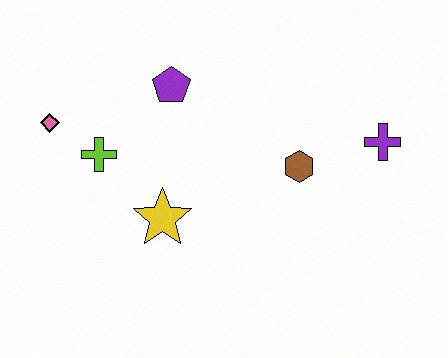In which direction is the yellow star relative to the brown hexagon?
The yellow star is to the left of the brown hexagon.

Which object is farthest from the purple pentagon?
The purple cross is farthest from the purple pentagon.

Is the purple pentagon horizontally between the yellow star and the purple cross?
Yes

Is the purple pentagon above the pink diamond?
Yes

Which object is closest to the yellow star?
The lime cross is closest to the yellow star.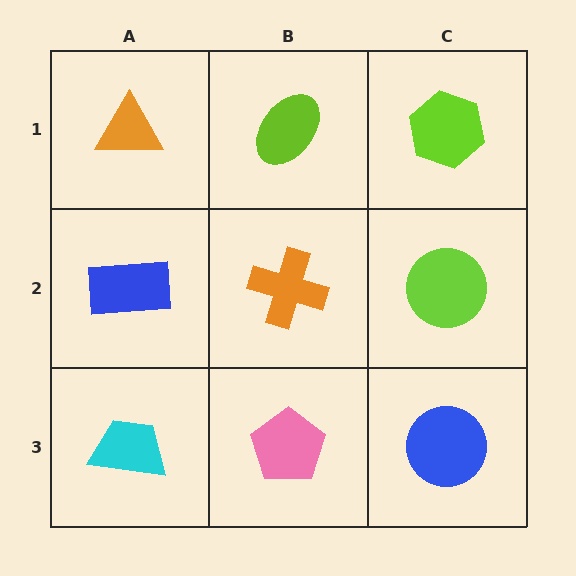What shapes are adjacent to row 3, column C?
A lime circle (row 2, column C), a pink pentagon (row 3, column B).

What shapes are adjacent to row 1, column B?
An orange cross (row 2, column B), an orange triangle (row 1, column A), a lime hexagon (row 1, column C).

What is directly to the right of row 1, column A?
A lime ellipse.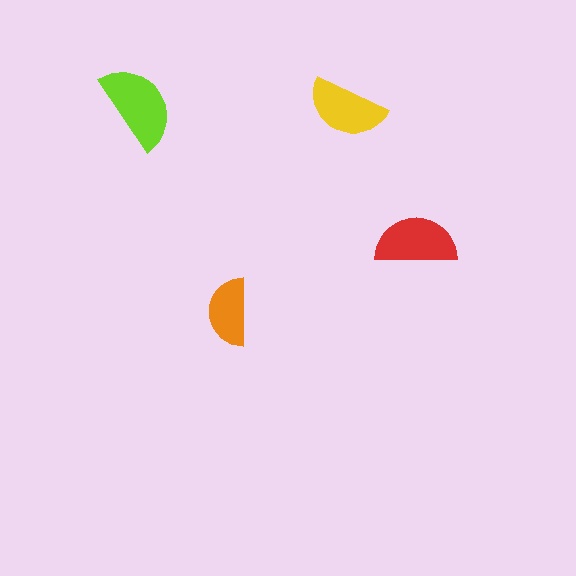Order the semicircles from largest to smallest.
the lime one, the red one, the yellow one, the orange one.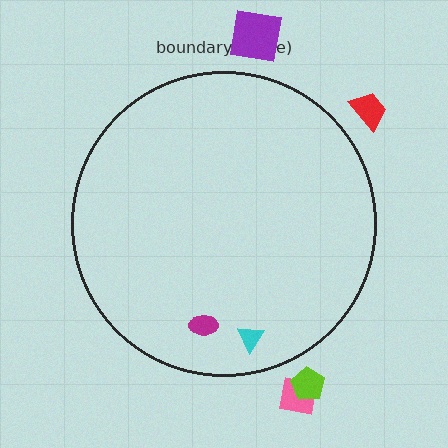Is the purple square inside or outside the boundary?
Outside.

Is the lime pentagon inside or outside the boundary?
Outside.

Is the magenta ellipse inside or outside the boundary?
Inside.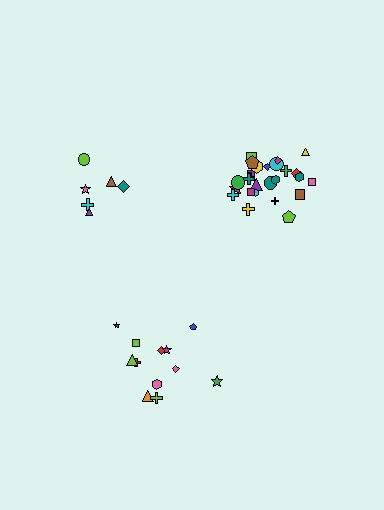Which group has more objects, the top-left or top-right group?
The top-right group.